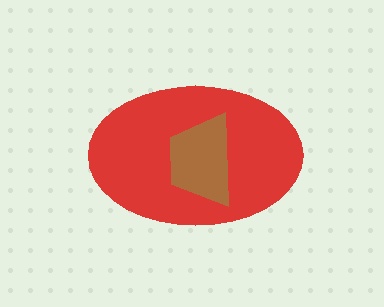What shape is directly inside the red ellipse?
The brown trapezoid.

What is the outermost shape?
The red ellipse.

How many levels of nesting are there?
2.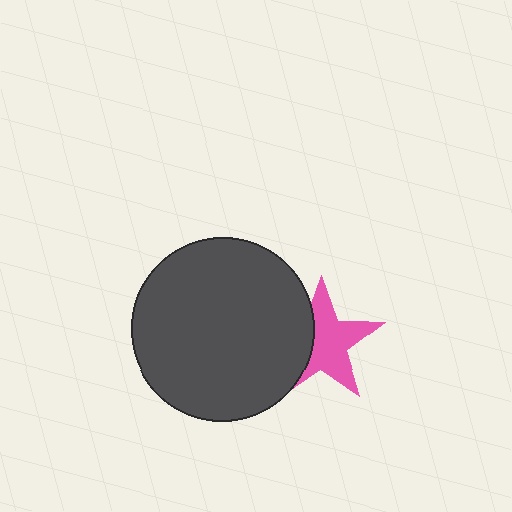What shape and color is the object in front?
The object in front is a dark gray circle.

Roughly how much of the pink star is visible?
Most of it is visible (roughly 66%).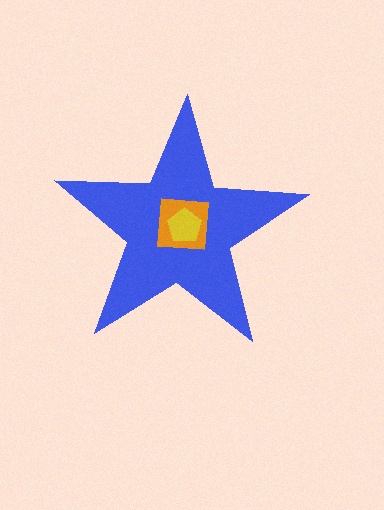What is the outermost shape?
The blue star.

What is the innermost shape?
The yellow pentagon.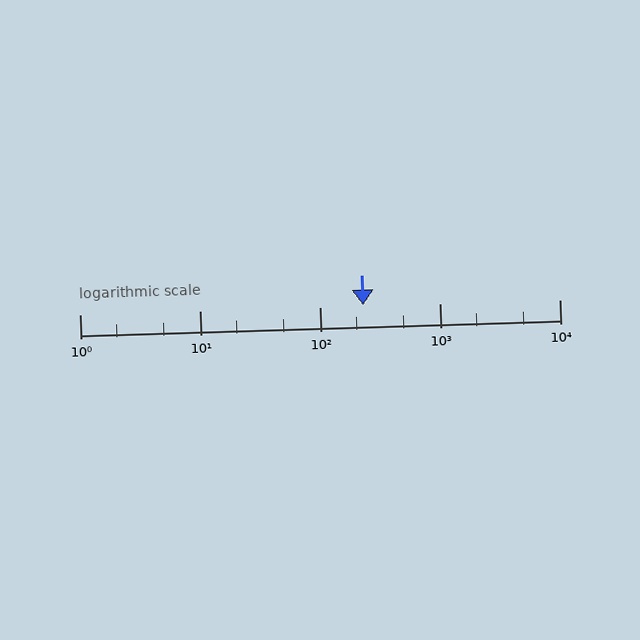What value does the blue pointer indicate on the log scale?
The pointer indicates approximately 230.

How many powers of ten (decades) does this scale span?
The scale spans 4 decades, from 1 to 10000.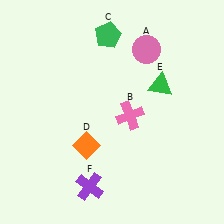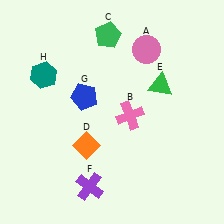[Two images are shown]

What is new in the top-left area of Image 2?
A teal hexagon (H) was added in the top-left area of Image 2.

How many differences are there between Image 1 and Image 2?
There are 2 differences between the two images.